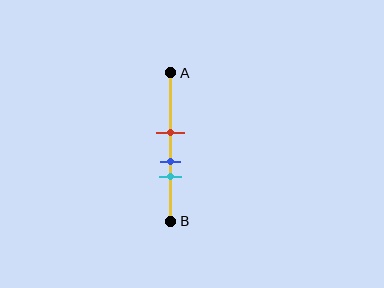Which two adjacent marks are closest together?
The blue and cyan marks are the closest adjacent pair.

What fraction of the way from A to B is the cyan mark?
The cyan mark is approximately 70% (0.7) of the way from A to B.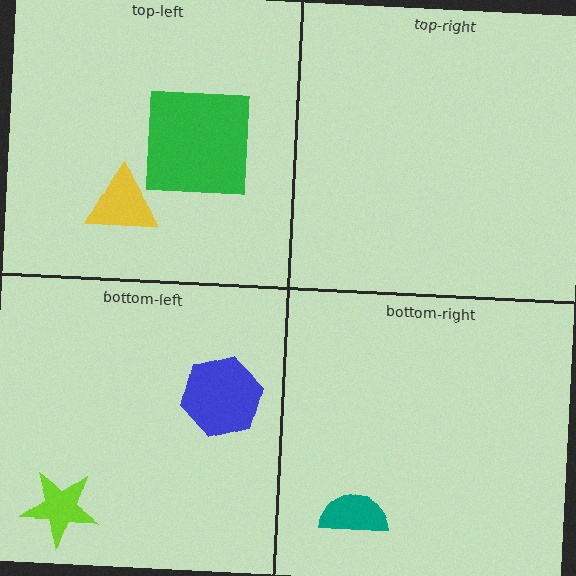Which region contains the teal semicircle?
The bottom-right region.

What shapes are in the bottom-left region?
The blue hexagon, the lime star.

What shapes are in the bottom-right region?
The teal semicircle.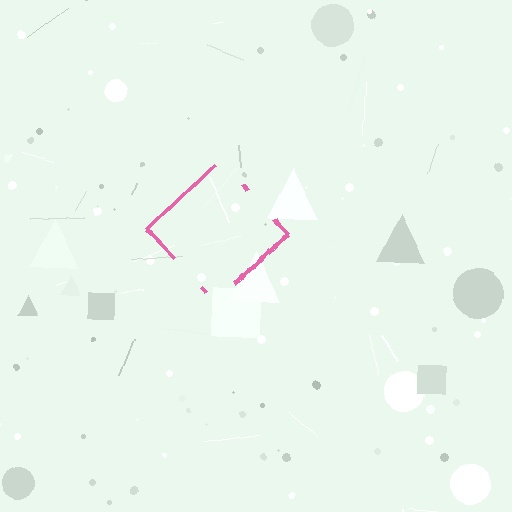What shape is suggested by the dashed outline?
The dashed outline suggests a diamond.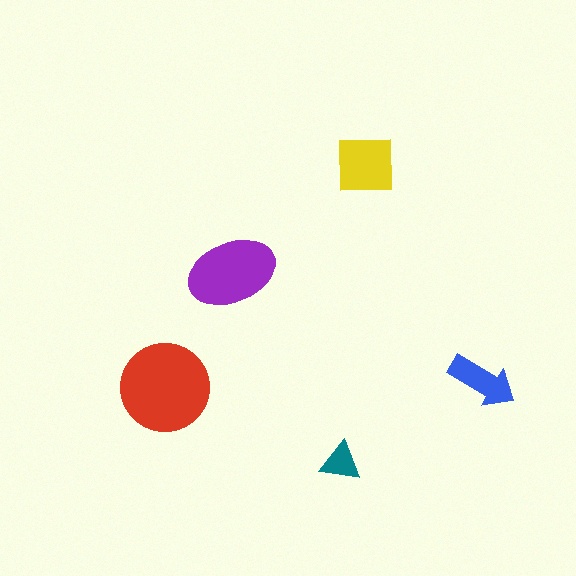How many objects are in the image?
There are 5 objects in the image.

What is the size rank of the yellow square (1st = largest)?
3rd.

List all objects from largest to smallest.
The red circle, the purple ellipse, the yellow square, the blue arrow, the teal triangle.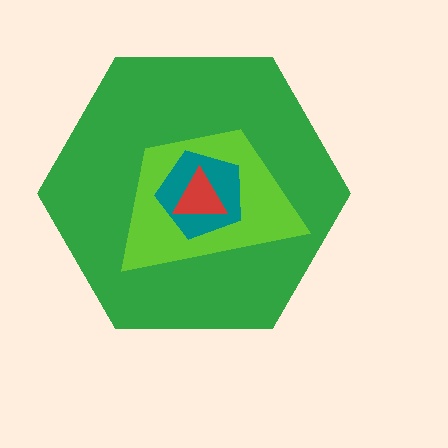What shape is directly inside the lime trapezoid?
The teal pentagon.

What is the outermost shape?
The green hexagon.